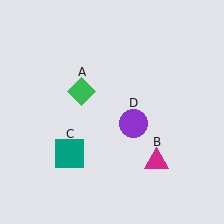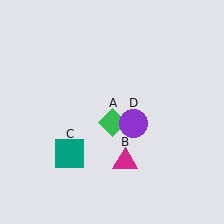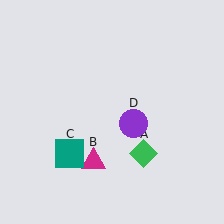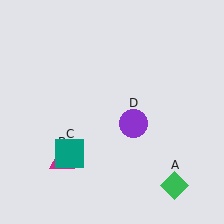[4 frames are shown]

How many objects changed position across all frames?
2 objects changed position: green diamond (object A), magenta triangle (object B).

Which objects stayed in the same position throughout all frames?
Teal square (object C) and purple circle (object D) remained stationary.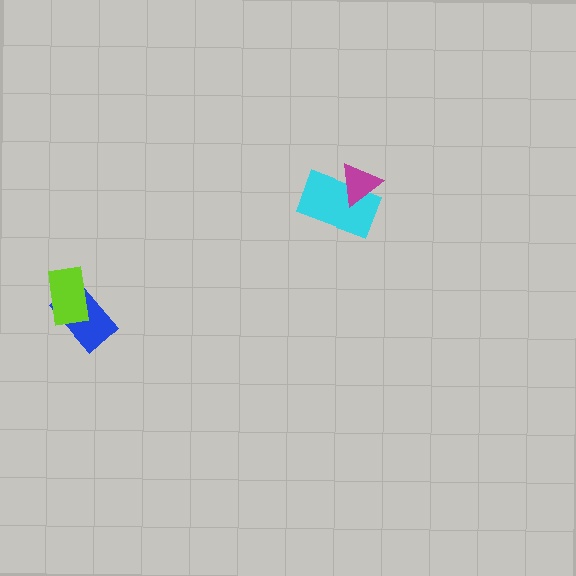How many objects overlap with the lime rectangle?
1 object overlaps with the lime rectangle.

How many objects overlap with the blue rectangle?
1 object overlaps with the blue rectangle.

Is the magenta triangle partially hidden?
No, no other shape covers it.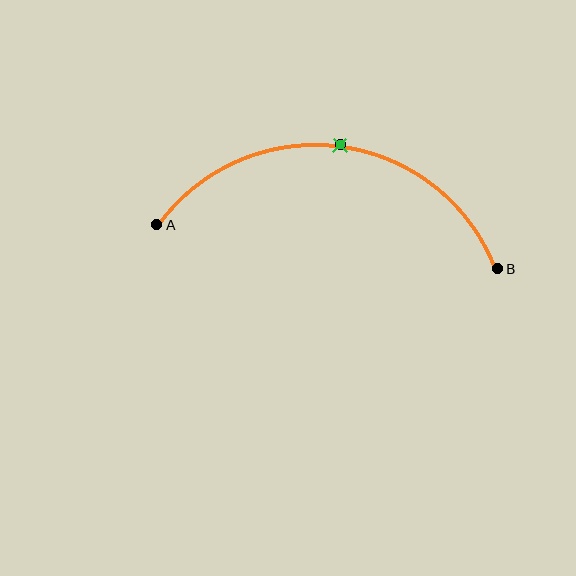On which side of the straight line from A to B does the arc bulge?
The arc bulges above the straight line connecting A and B.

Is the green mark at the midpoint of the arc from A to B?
Yes. The green mark lies on the arc at equal arc-length from both A and B — it is the arc midpoint.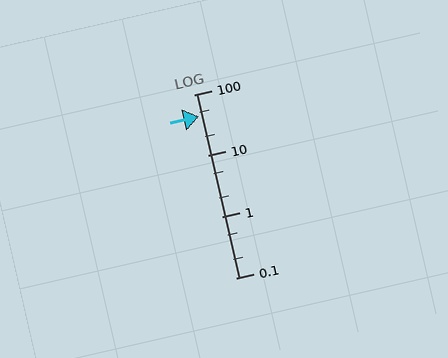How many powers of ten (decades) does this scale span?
The scale spans 3 decades, from 0.1 to 100.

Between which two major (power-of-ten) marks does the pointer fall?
The pointer is between 10 and 100.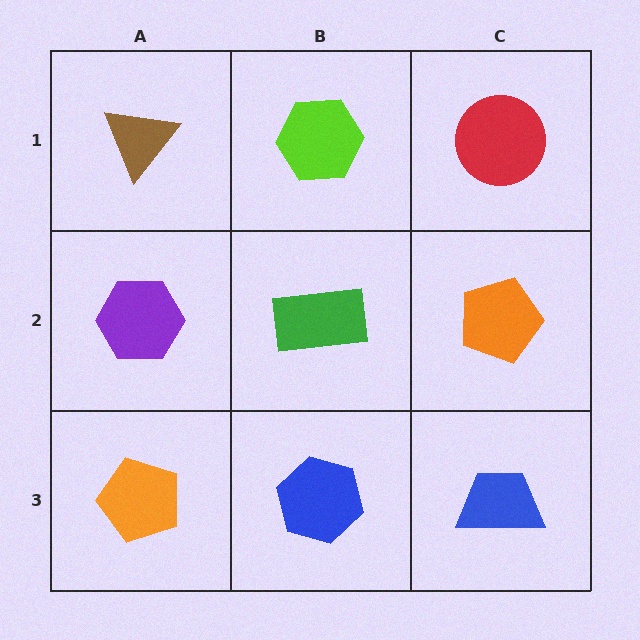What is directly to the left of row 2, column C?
A green rectangle.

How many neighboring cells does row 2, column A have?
3.